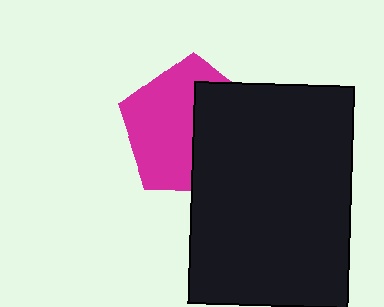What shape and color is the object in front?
The object in front is a black rectangle.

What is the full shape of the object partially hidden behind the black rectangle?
The partially hidden object is a magenta pentagon.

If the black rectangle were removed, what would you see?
You would see the complete magenta pentagon.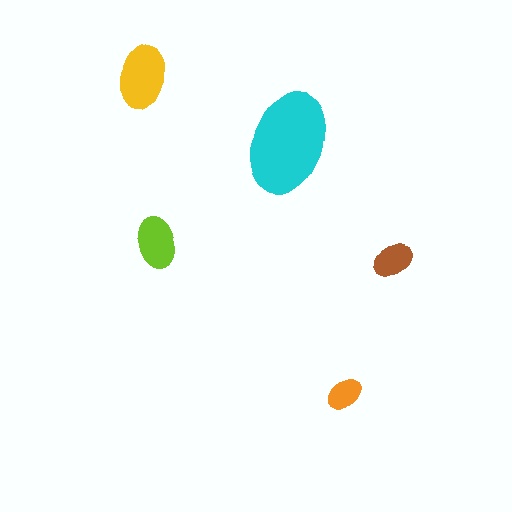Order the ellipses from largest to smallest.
the cyan one, the yellow one, the lime one, the brown one, the orange one.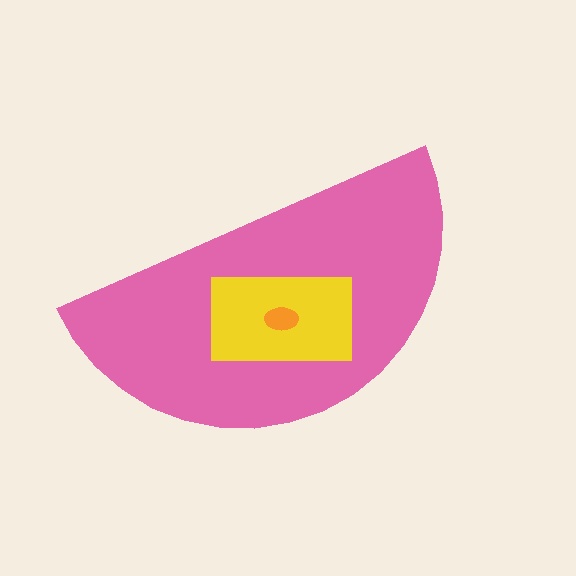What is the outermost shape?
The pink semicircle.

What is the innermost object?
The orange ellipse.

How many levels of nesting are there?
3.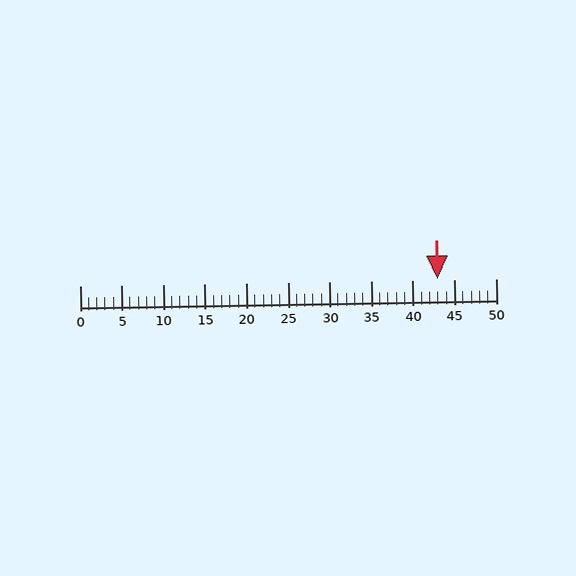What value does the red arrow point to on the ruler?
The red arrow points to approximately 43.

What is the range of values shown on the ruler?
The ruler shows values from 0 to 50.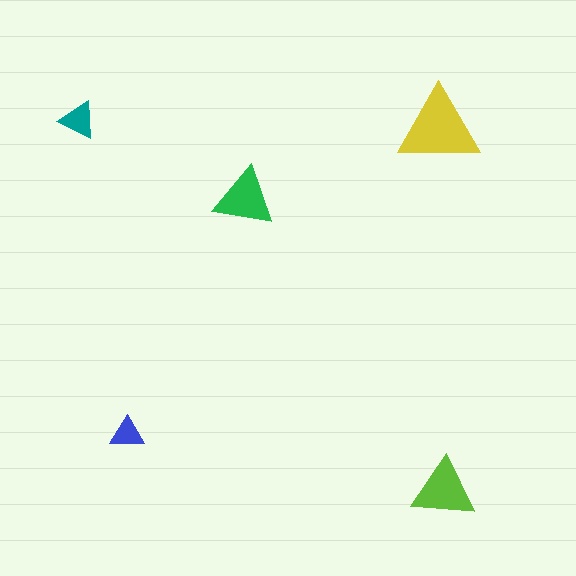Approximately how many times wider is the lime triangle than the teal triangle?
About 1.5 times wider.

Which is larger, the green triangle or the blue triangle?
The green one.